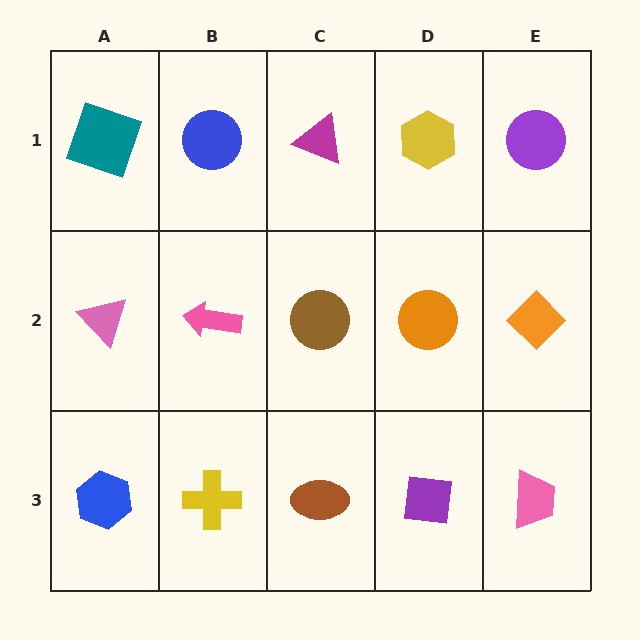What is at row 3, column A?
A blue hexagon.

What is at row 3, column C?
A brown ellipse.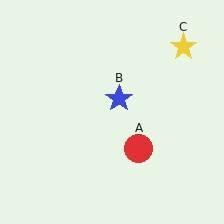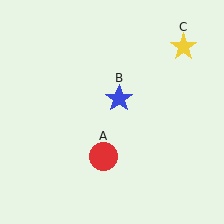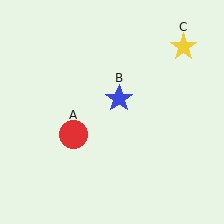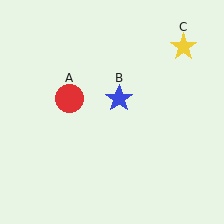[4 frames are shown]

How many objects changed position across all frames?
1 object changed position: red circle (object A).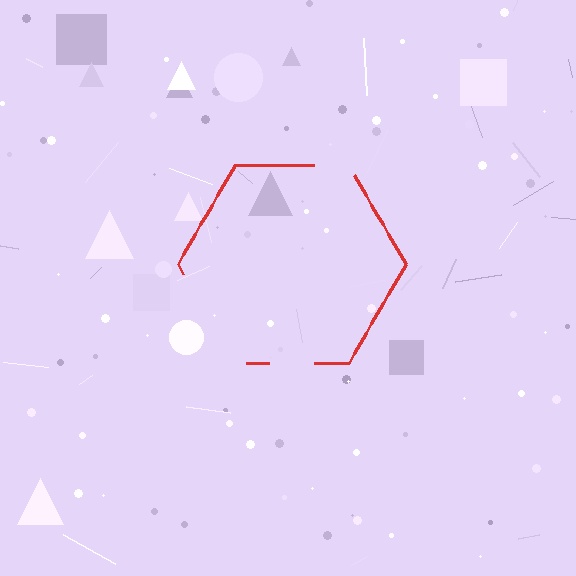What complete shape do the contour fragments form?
The contour fragments form a hexagon.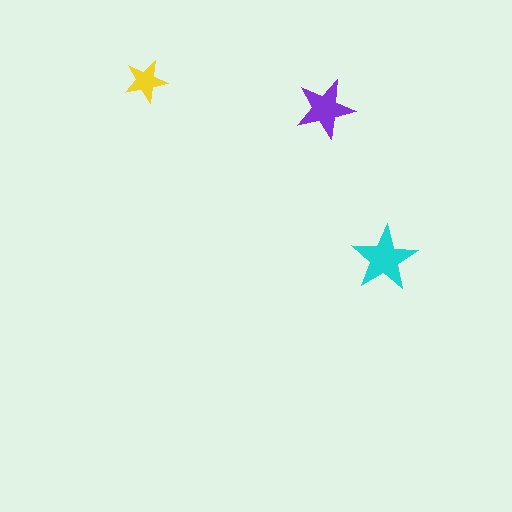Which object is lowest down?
The cyan star is bottommost.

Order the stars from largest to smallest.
the cyan one, the purple one, the yellow one.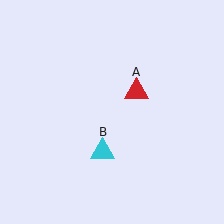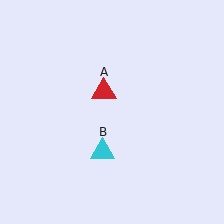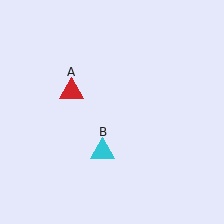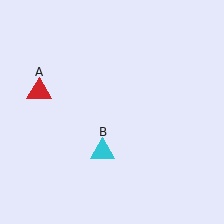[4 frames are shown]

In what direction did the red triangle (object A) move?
The red triangle (object A) moved left.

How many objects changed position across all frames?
1 object changed position: red triangle (object A).